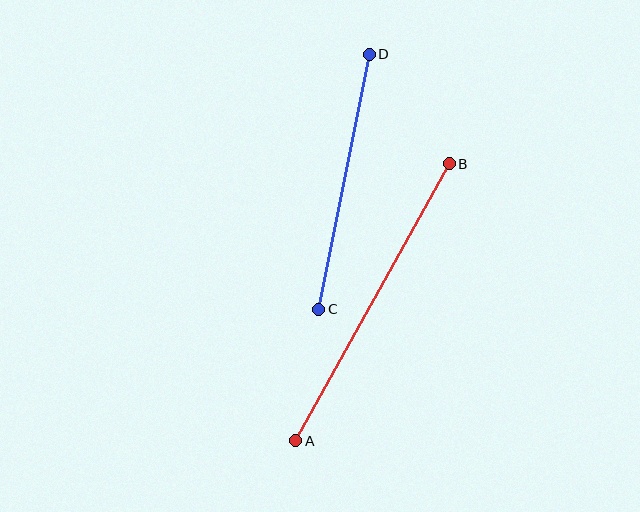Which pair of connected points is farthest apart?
Points A and B are farthest apart.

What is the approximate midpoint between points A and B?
The midpoint is at approximately (373, 302) pixels.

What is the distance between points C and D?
The distance is approximately 259 pixels.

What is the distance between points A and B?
The distance is approximately 317 pixels.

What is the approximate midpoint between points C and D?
The midpoint is at approximately (344, 182) pixels.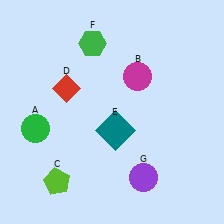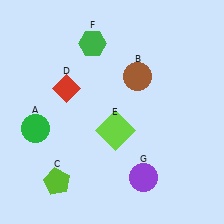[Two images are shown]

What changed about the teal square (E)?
In Image 1, E is teal. In Image 2, it changed to lime.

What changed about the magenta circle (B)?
In Image 1, B is magenta. In Image 2, it changed to brown.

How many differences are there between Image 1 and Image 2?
There are 2 differences between the two images.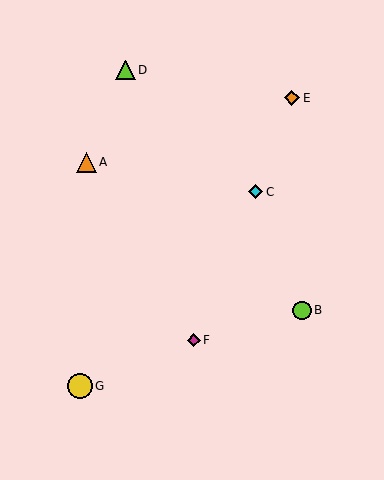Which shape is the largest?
The yellow circle (labeled G) is the largest.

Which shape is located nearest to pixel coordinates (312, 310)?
The lime circle (labeled B) at (302, 310) is nearest to that location.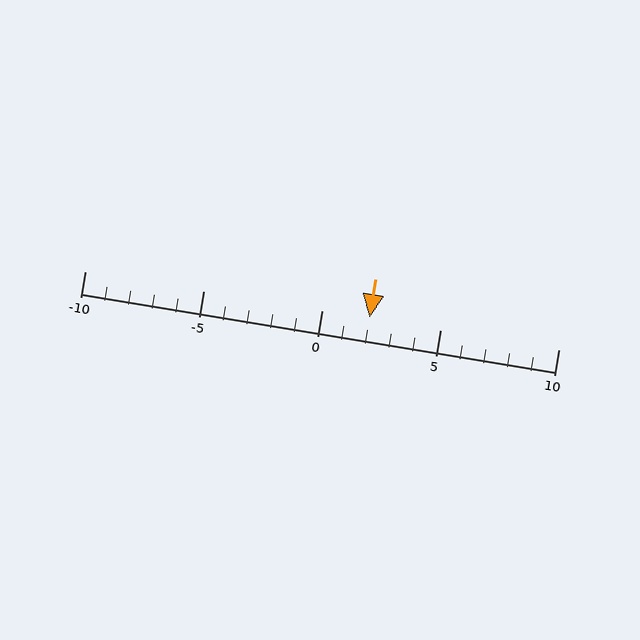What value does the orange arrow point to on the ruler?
The orange arrow points to approximately 2.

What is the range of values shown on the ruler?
The ruler shows values from -10 to 10.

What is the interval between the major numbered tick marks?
The major tick marks are spaced 5 units apart.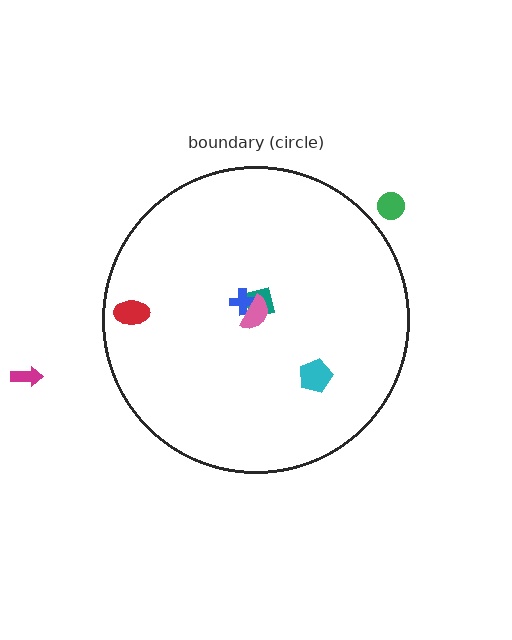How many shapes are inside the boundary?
5 inside, 2 outside.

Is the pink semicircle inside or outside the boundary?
Inside.